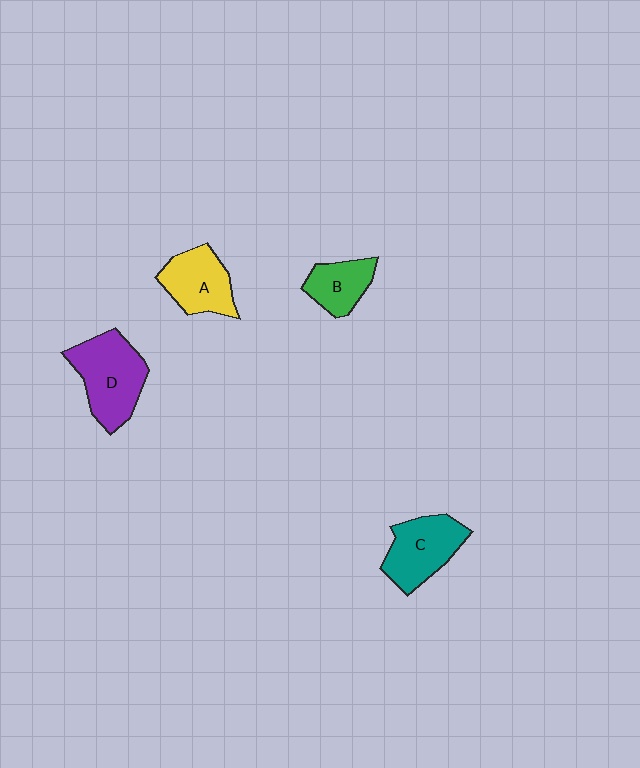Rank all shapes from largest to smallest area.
From largest to smallest: D (purple), C (teal), A (yellow), B (green).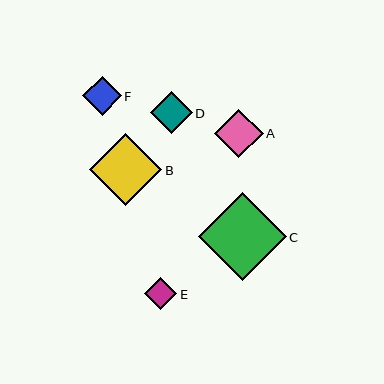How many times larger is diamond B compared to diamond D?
Diamond B is approximately 1.7 times the size of diamond D.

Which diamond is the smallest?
Diamond E is the smallest with a size of approximately 32 pixels.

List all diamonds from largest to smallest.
From largest to smallest: C, B, A, D, F, E.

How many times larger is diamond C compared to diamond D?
Diamond C is approximately 2.1 times the size of diamond D.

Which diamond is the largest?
Diamond C is the largest with a size of approximately 88 pixels.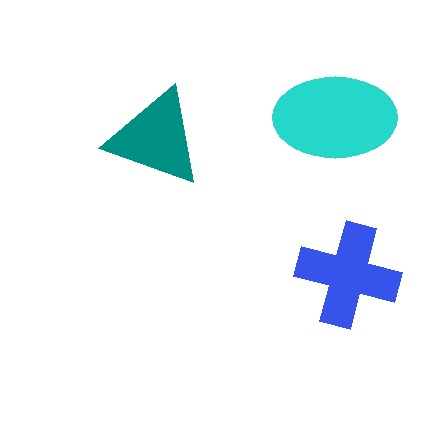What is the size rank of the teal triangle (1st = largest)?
3rd.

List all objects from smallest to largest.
The teal triangle, the blue cross, the cyan ellipse.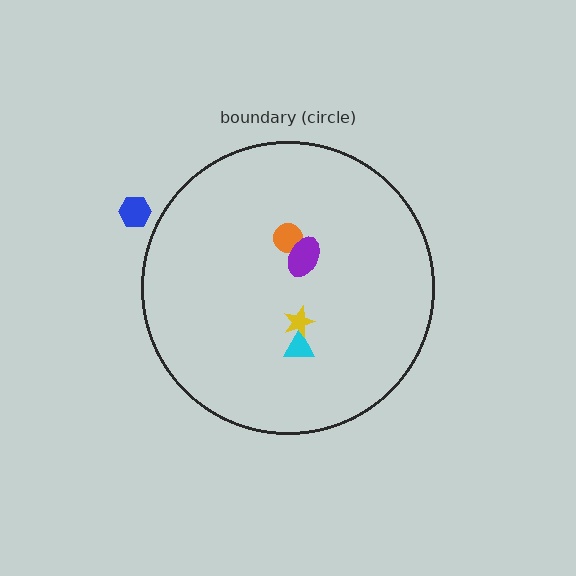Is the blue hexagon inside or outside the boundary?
Outside.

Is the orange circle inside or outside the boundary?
Inside.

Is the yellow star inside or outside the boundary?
Inside.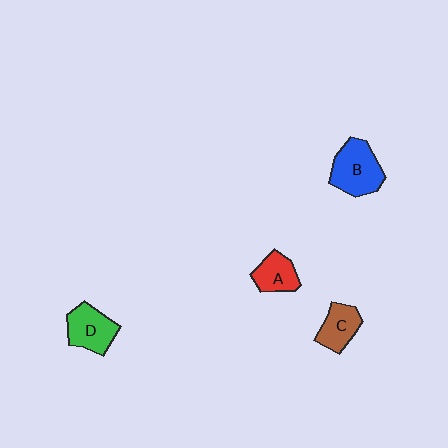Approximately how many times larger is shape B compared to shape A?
Approximately 1.6 times.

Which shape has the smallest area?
Shape A (red).